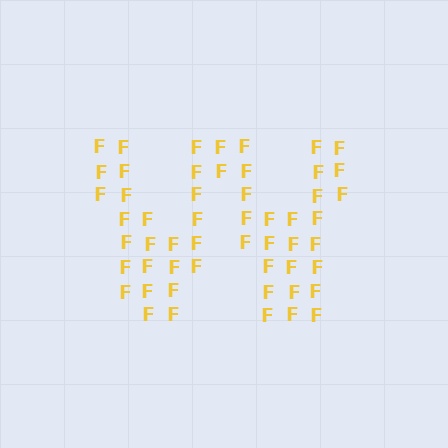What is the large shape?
The large shape is the letter W.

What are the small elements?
The small elements are letter F's.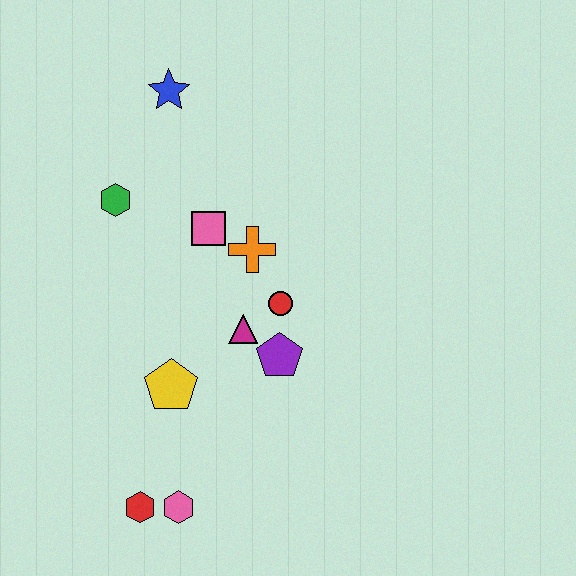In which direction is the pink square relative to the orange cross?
The pink square is to the left of the orange cross.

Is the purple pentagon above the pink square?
No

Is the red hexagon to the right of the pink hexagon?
No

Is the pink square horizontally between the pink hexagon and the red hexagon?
No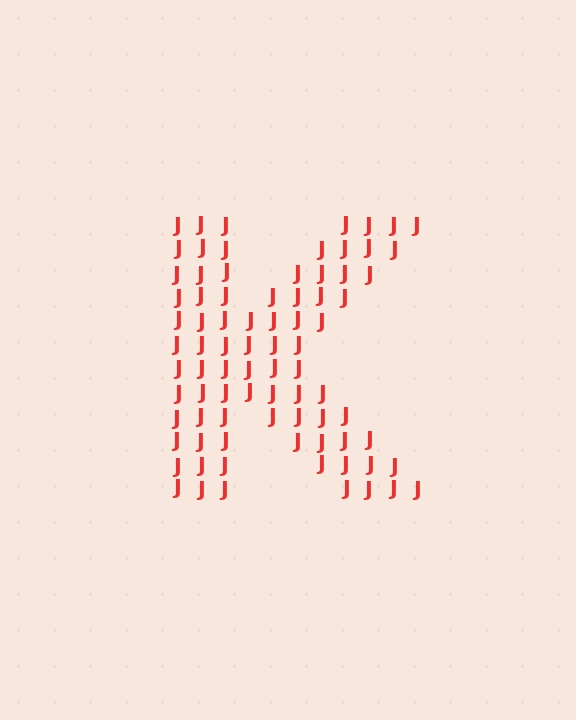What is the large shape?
The large shape is the letter K.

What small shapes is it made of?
It is made of small letter J's.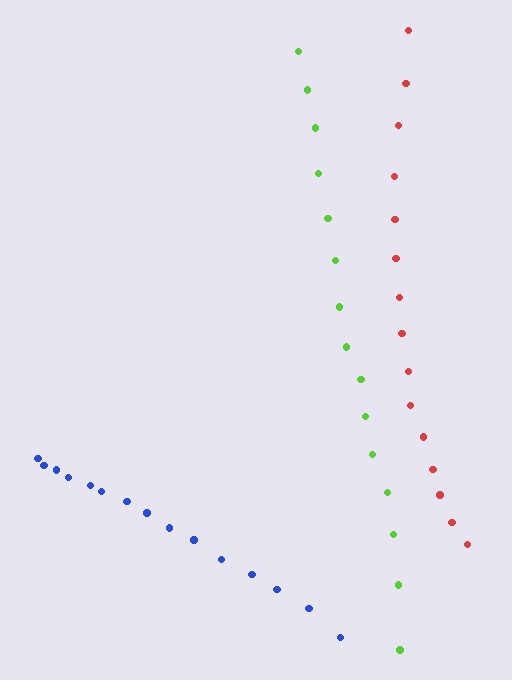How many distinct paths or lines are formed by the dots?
There are 3 distinct paths.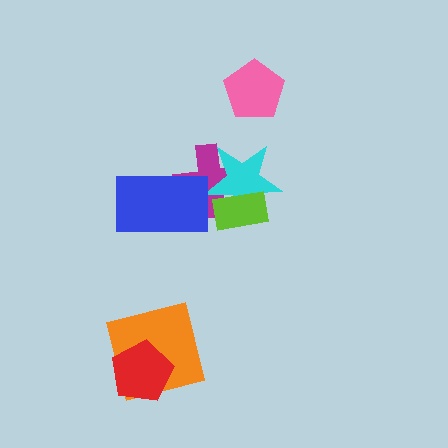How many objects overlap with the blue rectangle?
1 object overlaps with the blue rectangle.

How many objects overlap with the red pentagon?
1 object overlaps with the red pentagon.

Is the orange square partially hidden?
Yes, it is partially covered by another shape.